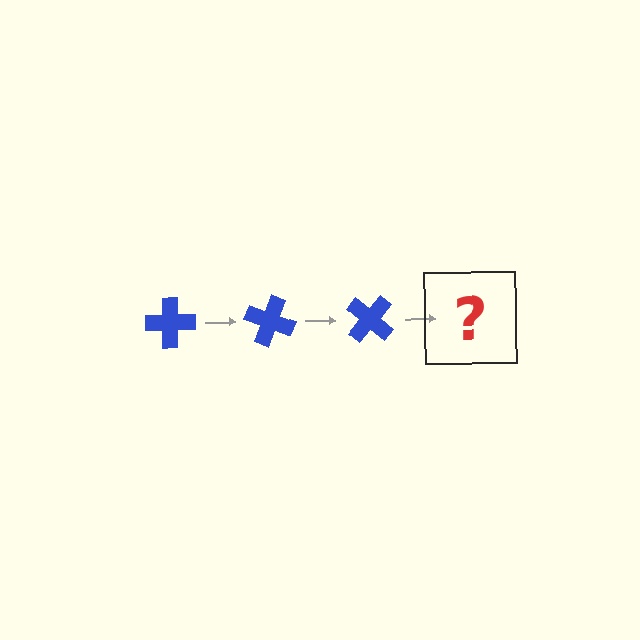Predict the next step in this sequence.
The next step is a blue cross rotated 60 degrees.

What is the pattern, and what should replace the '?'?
The pattern is that the cross rotates 20 degrees each step. The '?' should be a blue cross rotated 60 degrees.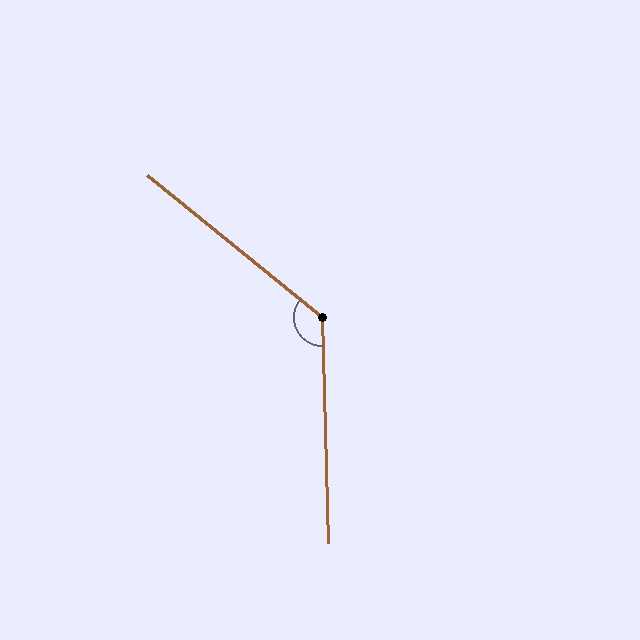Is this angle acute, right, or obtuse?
It is obtuse.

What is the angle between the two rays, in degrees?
Approximately 130 degrees.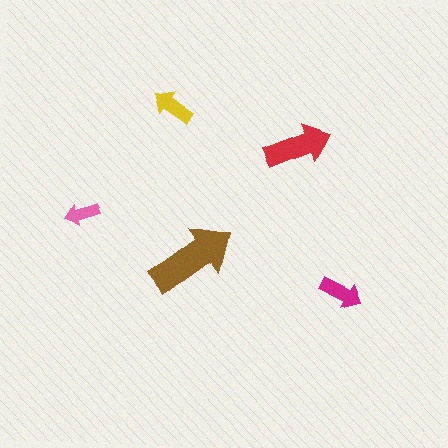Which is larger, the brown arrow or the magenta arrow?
The brown one.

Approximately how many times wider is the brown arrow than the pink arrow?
About 2.5 times wider.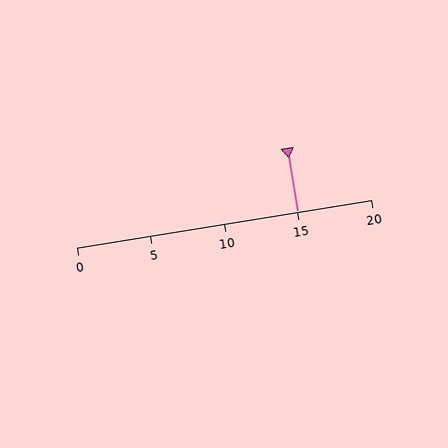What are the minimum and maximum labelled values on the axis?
The axis runs from 0 to 20.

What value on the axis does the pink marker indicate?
The marker indicates approximately 15.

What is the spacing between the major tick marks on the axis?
The major ticks are spaced 5 apart.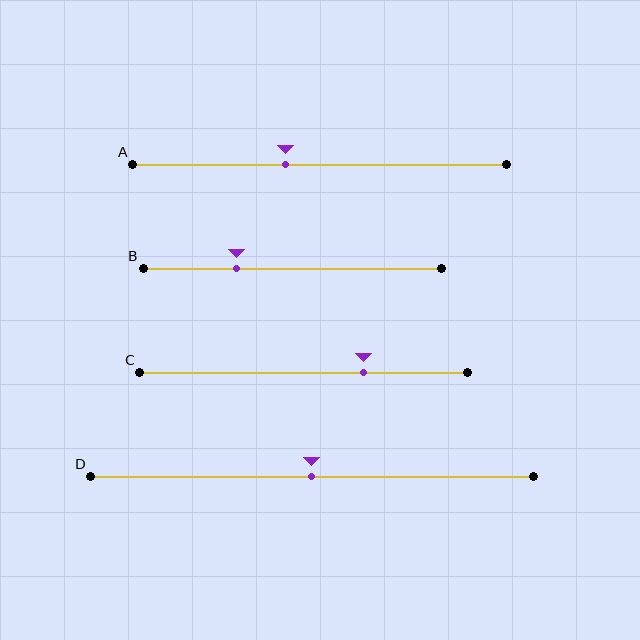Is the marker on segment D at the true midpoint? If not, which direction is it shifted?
Yes, the marker on segment D is at the true midpoint.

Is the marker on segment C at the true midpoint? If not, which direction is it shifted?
No, the marker on segment C is shifted to the right by about 18% of the segment length.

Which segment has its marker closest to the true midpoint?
Segment D has its marker closest to the true midpoint.